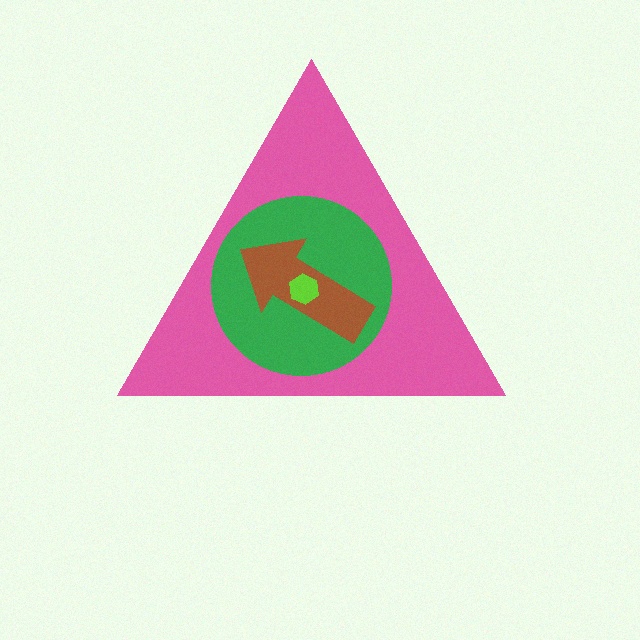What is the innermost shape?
The lime hexagon.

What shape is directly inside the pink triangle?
The green circle.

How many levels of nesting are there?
4.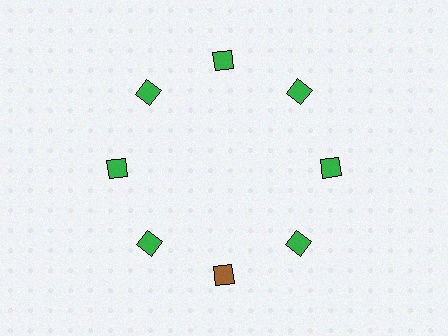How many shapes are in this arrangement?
There are 8 shapes arranged in a ring pattern.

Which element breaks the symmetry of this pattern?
The brown diamond at roughly the 6 o'clock position breaks the symmetry. All other shapes are green diamonds.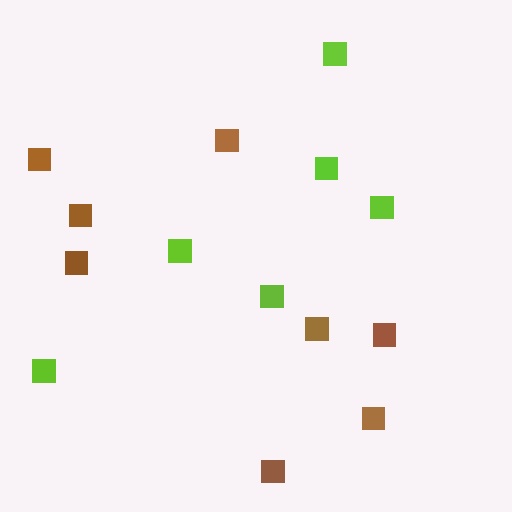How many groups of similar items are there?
There are 2 groups: one group of brown squares (8) and one group of lime squares (6).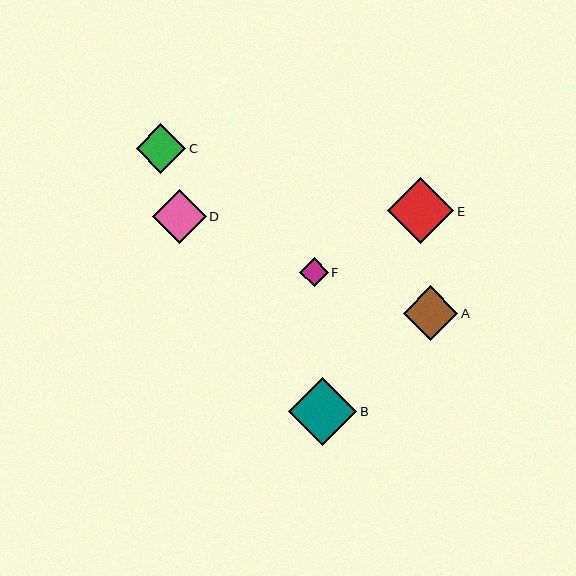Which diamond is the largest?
Diamond B is the largest with a size of approximately 68 pixels.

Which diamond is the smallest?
Diamond F is the smallest with a size of approximately 29 pixels.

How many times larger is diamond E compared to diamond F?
Diamond E is approximately 2.3 times the size of diamond F.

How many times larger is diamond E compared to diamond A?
Diamond E is approximately 1.2 times the size of diamond A.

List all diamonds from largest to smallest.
From largest to smallest: B, E, A, D, C, F.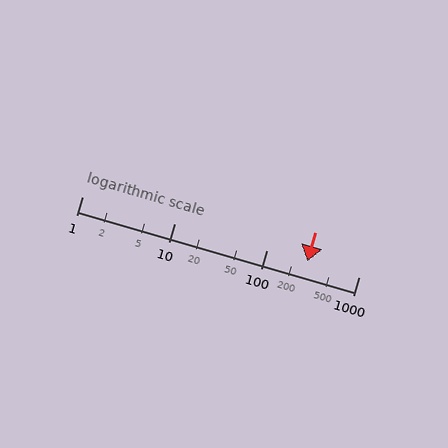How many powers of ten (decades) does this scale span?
The scale spans 3 decades, from 1 to 1000.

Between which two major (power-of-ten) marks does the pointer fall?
The pointer is between 100 and 1000.